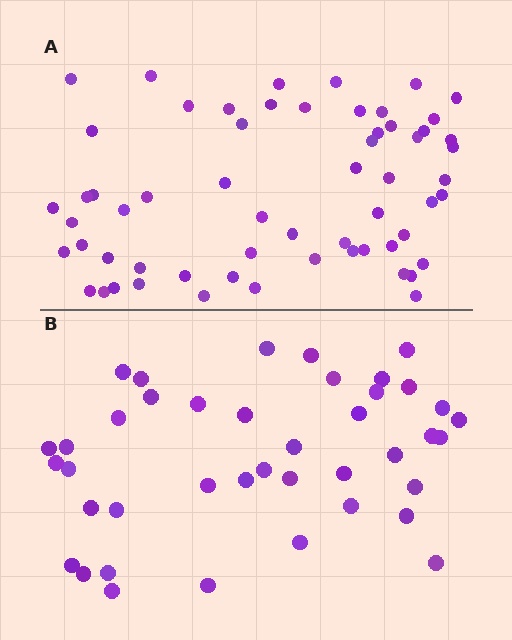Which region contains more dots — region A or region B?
Region A (the top region) has more dots.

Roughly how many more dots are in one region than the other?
Region A has approximately 20 more dots than region B.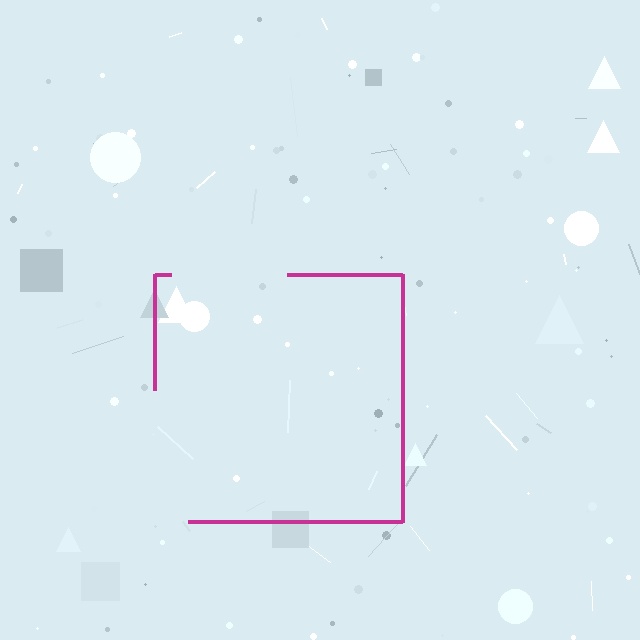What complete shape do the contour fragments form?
The contour fragments form a square.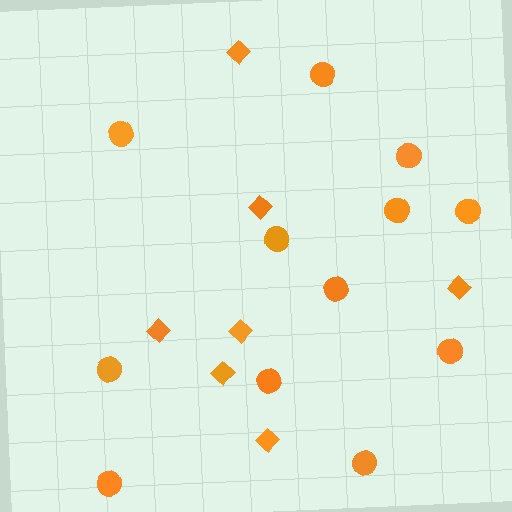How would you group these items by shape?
There are 2 groups: one group of diamonds (7) and one group of circles (12).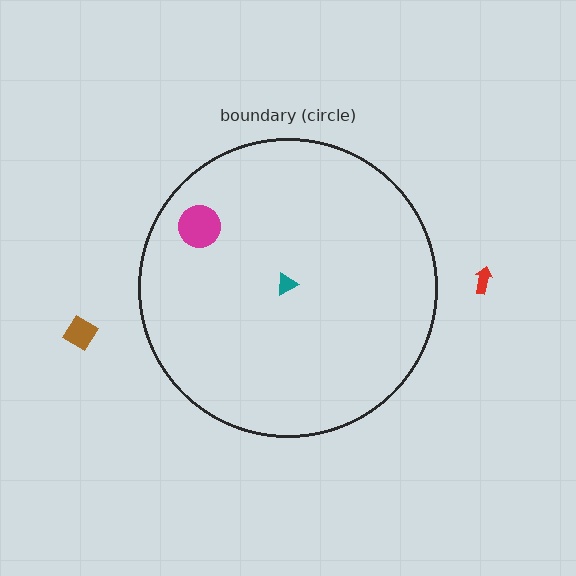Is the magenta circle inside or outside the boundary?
Inside.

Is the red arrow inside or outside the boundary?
Outside.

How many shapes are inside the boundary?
2 inside, 2 outside.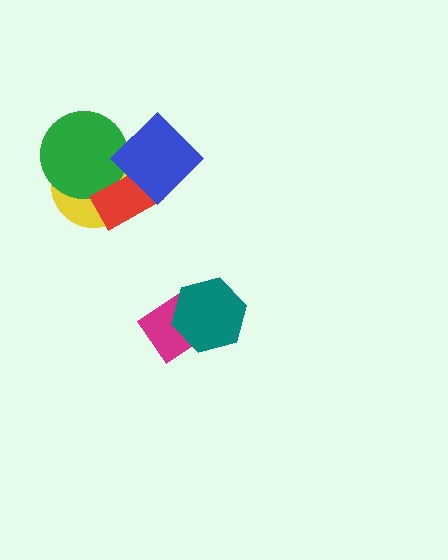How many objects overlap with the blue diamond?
3 objects overlap with the blue diamond.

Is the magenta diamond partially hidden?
Yes, it is partially covered by another shape.